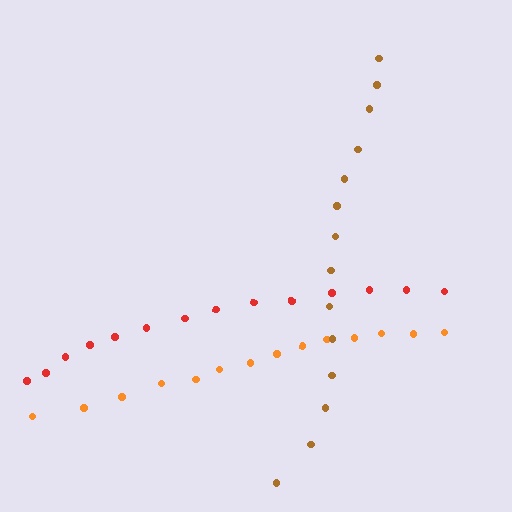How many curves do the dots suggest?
There are 3 distinct paths.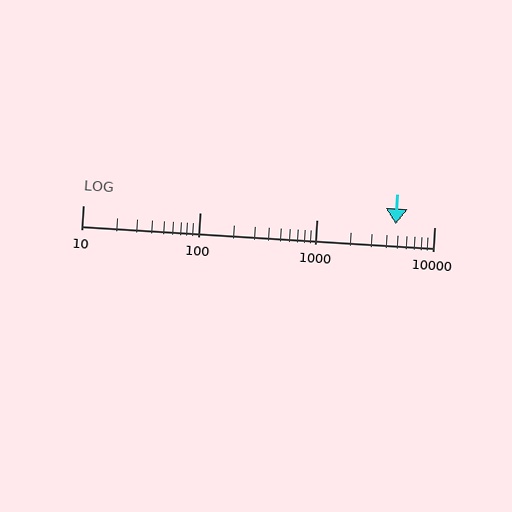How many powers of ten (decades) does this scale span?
The scale spans 3 decades, from 10 to 10000.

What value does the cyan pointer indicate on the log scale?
The pointer indicates approximately 4700.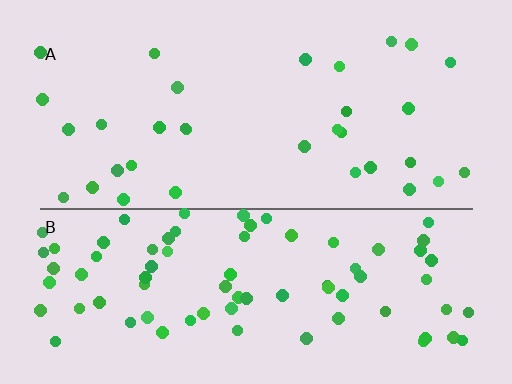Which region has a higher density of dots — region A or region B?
B (the bottom).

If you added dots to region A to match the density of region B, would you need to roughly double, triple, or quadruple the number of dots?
Approximately double.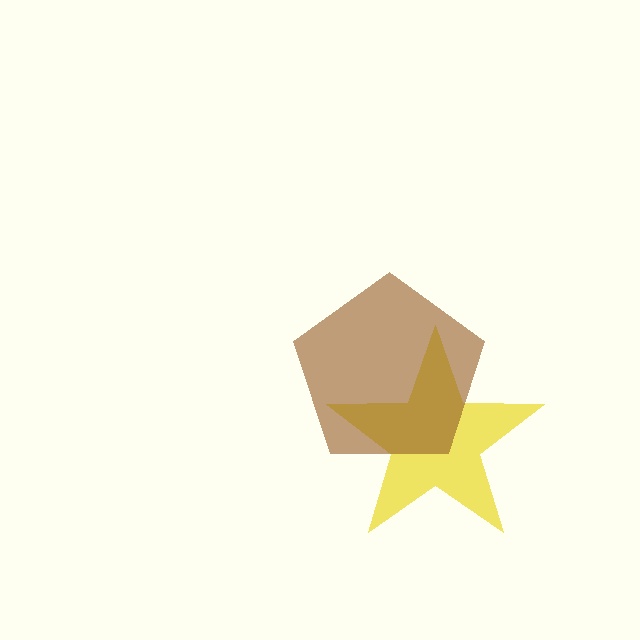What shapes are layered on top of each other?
The layered shapes are: a yellow star, a brown pentagon.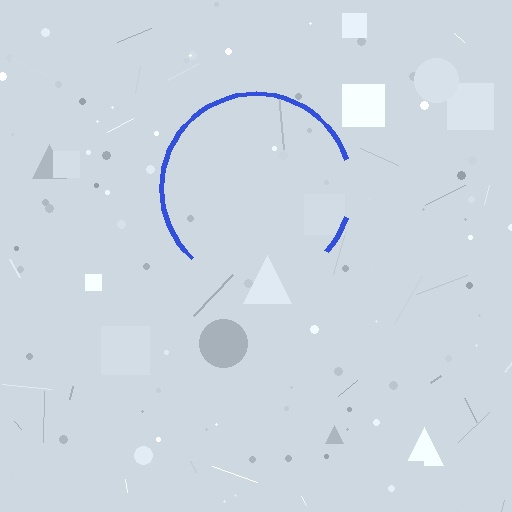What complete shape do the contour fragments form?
The contour fragments form a circle.